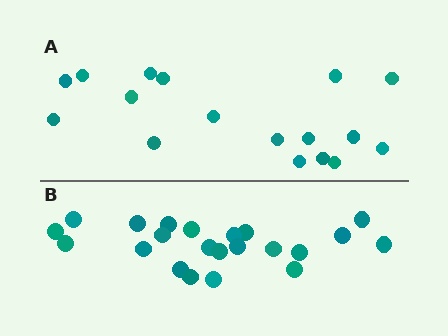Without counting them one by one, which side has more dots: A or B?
Region B (the bottom region) has more dots.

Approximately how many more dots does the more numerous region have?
Region B has about 5 more dots than region A.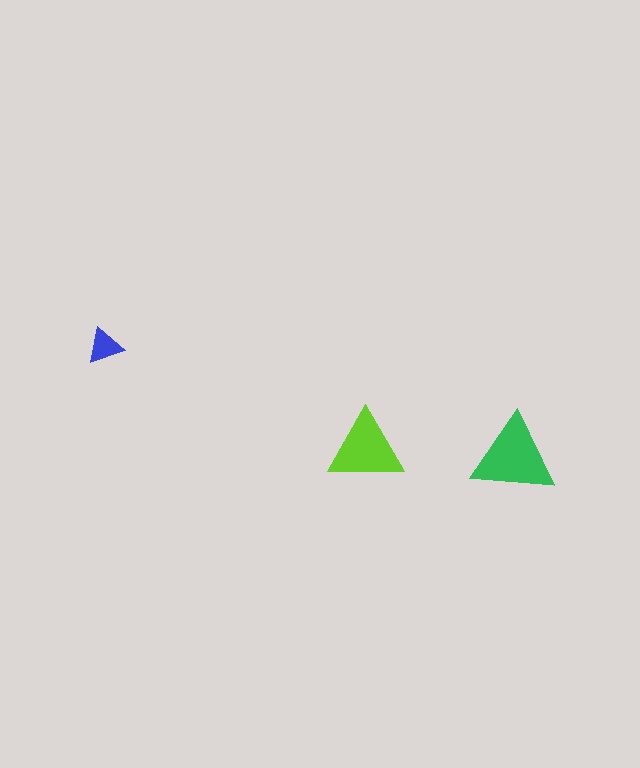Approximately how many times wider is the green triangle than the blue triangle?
About 2.5 times wider.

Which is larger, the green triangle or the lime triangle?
The green one.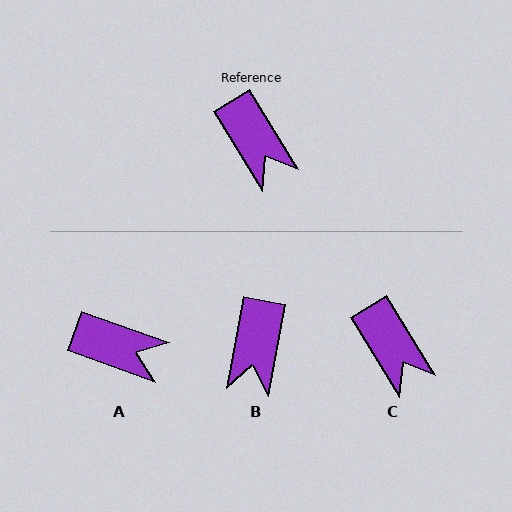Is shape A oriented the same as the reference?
No, it is off by about 39 degrees.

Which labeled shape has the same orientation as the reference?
C.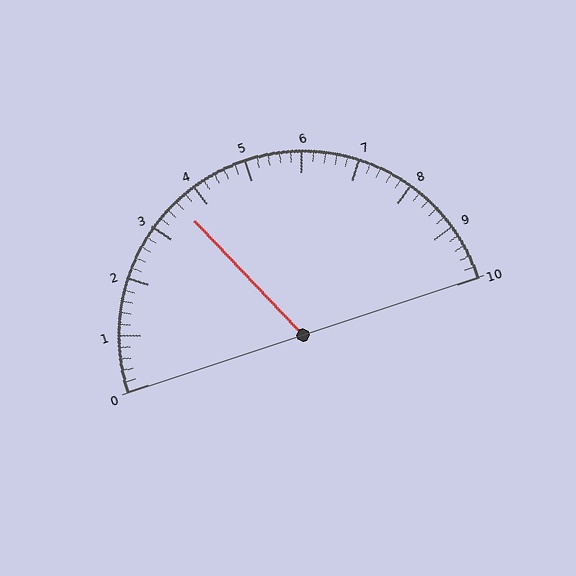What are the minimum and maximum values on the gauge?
The gauge ranges from 0 to 10.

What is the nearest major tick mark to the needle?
The nearest major tick mark is 4.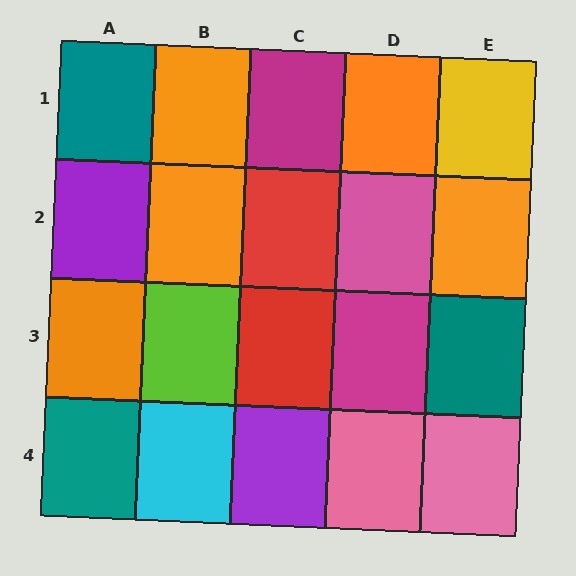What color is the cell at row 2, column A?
Purple.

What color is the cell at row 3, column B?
Lime.